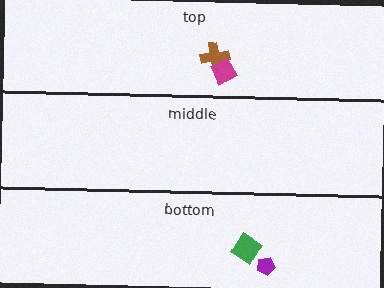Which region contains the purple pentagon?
The bottom region.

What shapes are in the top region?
The brown cross, the magenta square.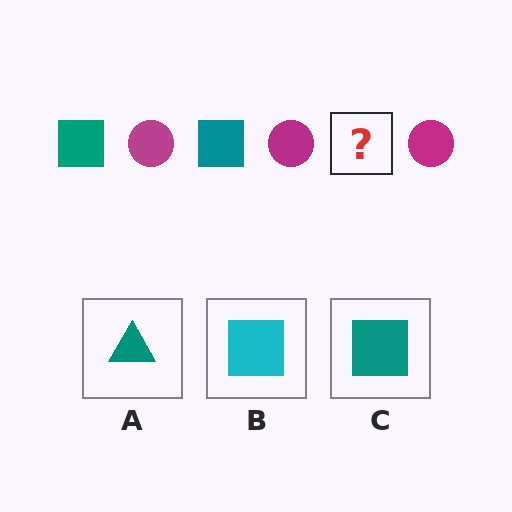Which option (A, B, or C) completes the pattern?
C.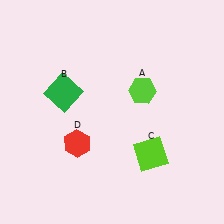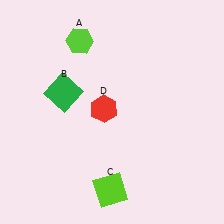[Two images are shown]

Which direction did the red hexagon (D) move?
The red hexagon (D) moved up.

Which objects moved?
The objects that moved are: the lime hexagon (A), the lime square (C), the red hexagon (D).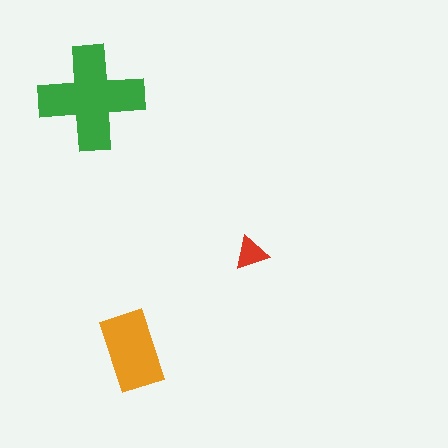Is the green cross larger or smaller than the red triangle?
Larger.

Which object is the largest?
The green cross.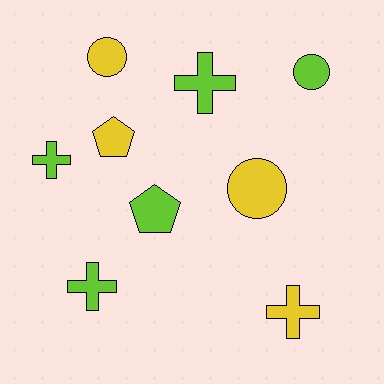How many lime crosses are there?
There are 3 lime crosses.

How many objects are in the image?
There are 9 objects.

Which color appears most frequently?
Lime, with 5 objects.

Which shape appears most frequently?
Cross, with 4 objects.